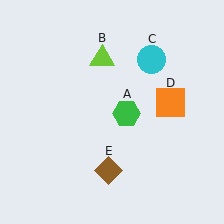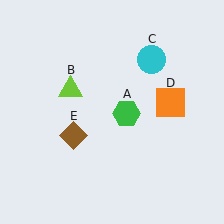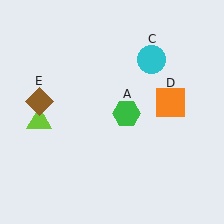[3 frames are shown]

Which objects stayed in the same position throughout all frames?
Green hexagon (object A) and cyan circle (object C) and orange square (object D) remained stationary.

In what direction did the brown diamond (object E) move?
The brown diamond (object E) moved up and to the left.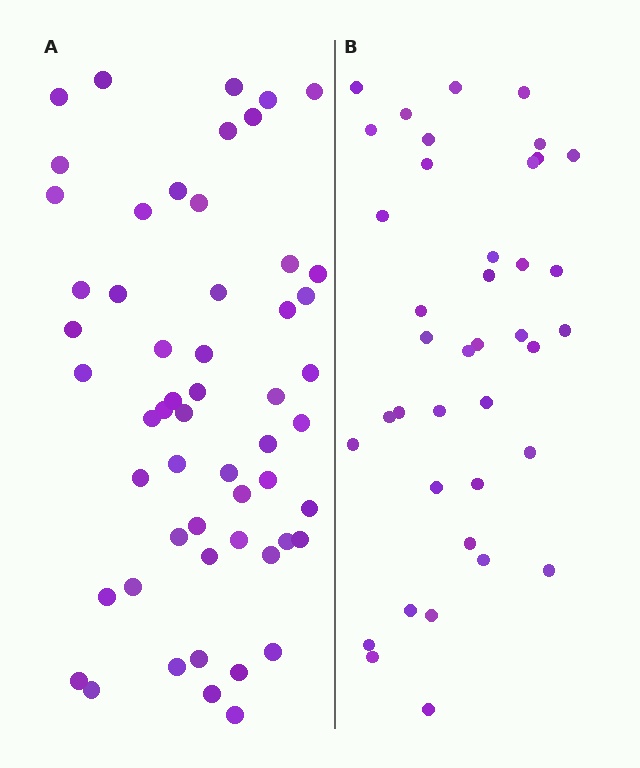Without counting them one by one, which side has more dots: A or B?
Region A (the left region) has more dots.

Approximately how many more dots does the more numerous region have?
Region A has approximately 15 more dots than region B.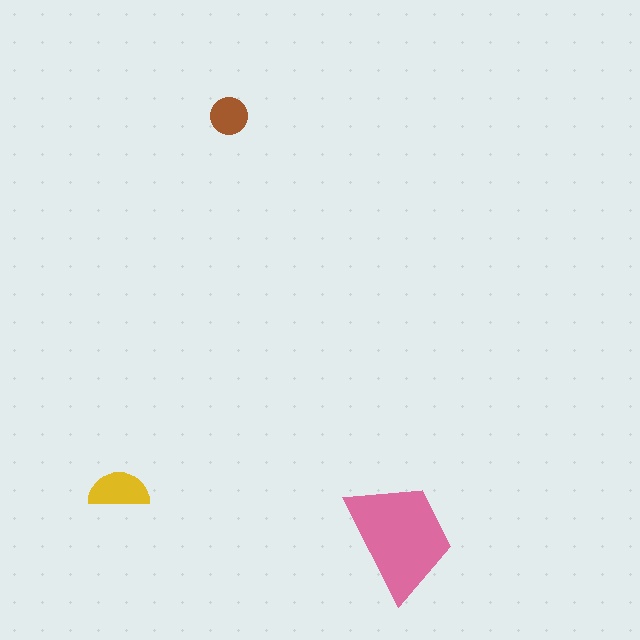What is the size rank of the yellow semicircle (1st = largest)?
2nd.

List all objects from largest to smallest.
The pink trapezoid, the yellow semicircle, the brown circle.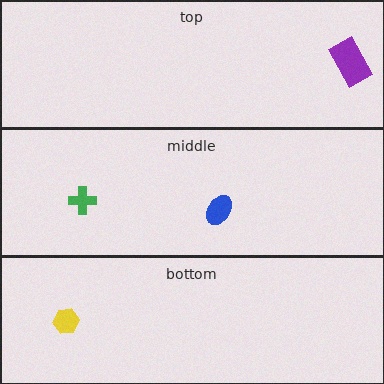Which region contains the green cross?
The middle region.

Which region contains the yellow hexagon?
The bottom region.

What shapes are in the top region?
The purple rectangle.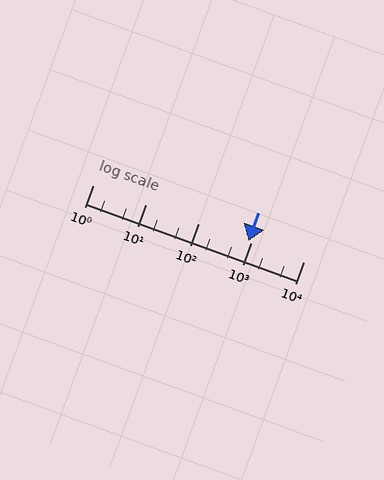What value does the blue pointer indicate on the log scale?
The pointer indicates approximately 890.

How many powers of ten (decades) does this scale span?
The scale spans 4 decades, from 1 to 10000.